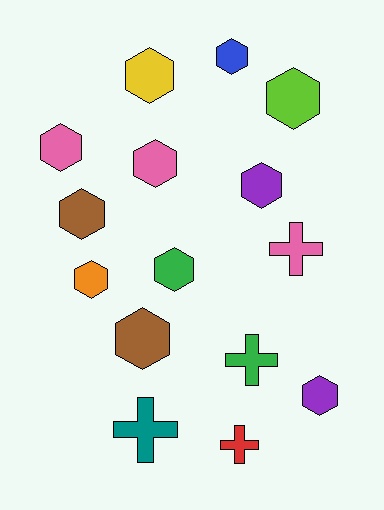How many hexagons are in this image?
There are 11 hexagons.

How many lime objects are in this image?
There is 1 lime object.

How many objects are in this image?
There are 15 objects.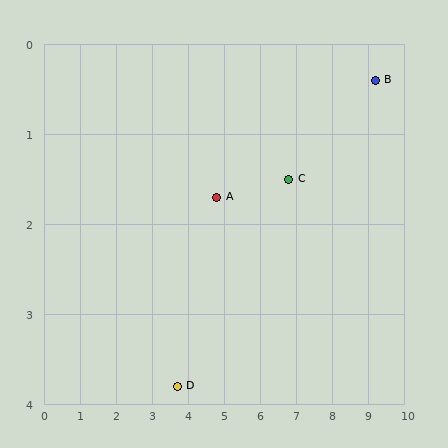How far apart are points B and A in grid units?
Points B and A are about 4.6 grid units apart.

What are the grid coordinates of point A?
Point A is at approximately (4.8, 1.7).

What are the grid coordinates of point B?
Point B is at approximately (9.2, 0.4).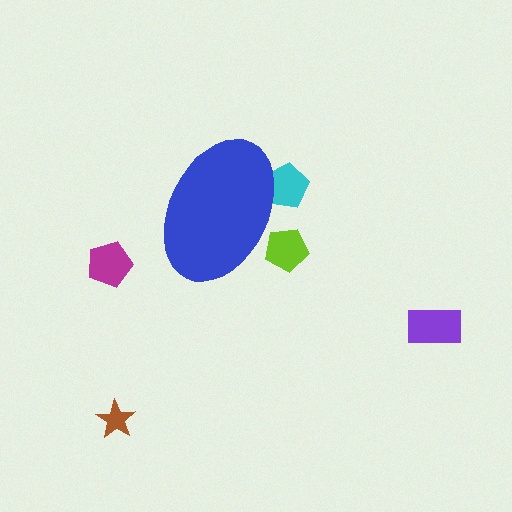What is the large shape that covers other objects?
A blue ellipse.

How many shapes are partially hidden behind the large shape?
2 shapes are partially hidden.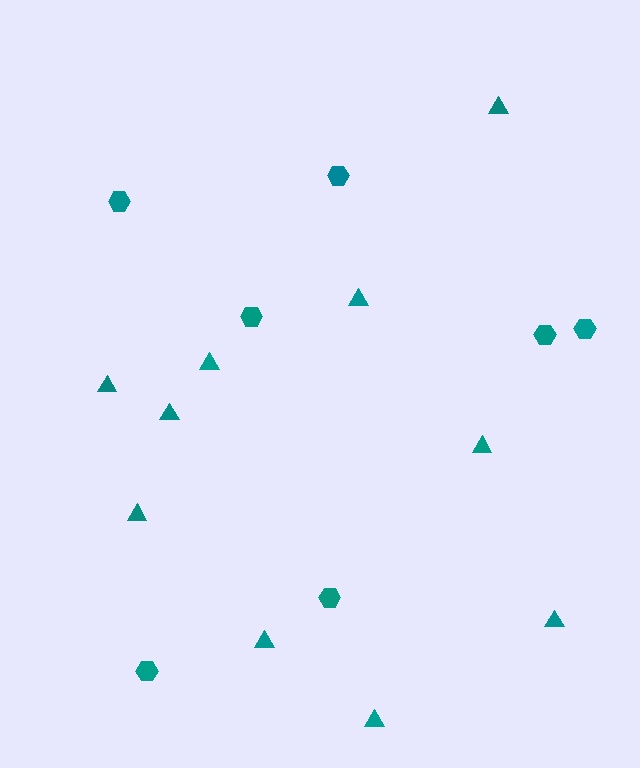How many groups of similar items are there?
There are 2 groups: one group of triangles (10) and one group of hexagons (7).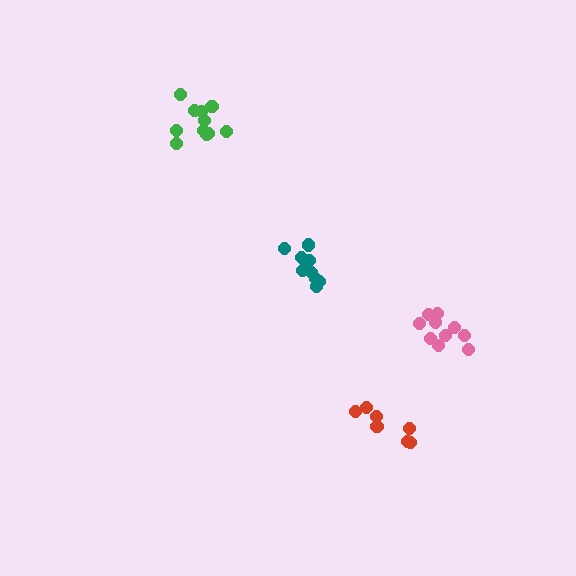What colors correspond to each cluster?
The clusters are colored: green, red, teal, pink.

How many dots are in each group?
Group 1: 11 dots, Group 2: 7 dots, Group 3: 9 dots, Group 4: 10 dots (37 total).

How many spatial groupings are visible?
There are 4 spatial groupings.